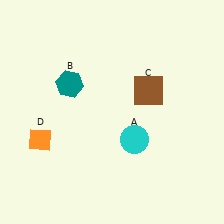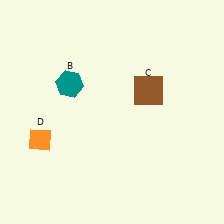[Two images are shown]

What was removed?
The cyan circle (A) was removed in Image 2.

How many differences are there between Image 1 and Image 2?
There is 1 difference between the two images.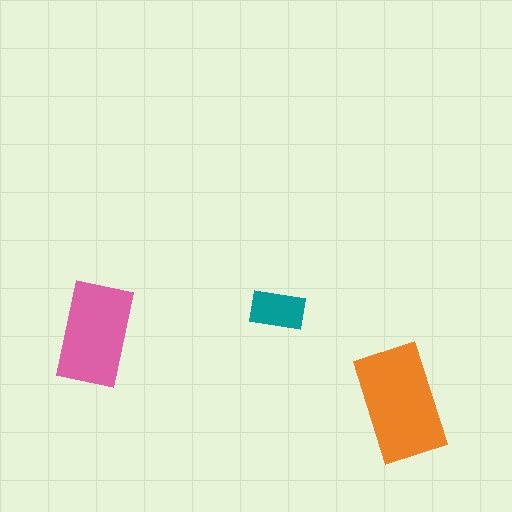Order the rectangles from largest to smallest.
the orange one, the pink one, the teal one.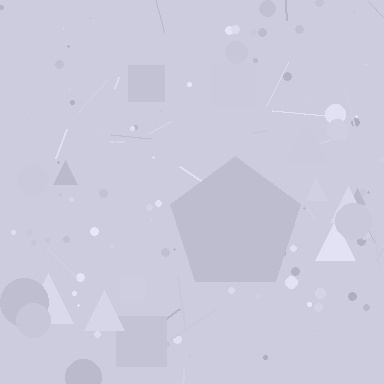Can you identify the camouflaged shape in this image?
The camouflaged shape is a pentagon.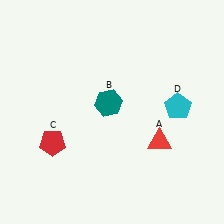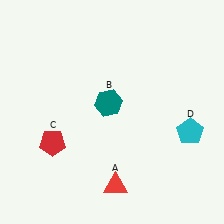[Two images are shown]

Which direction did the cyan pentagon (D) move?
The cyan pentagon (D) moved down.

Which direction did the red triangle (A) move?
The red triangle (A) moved down.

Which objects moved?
The objects that moved are: the red triangle (A), the cyan pentagon (D).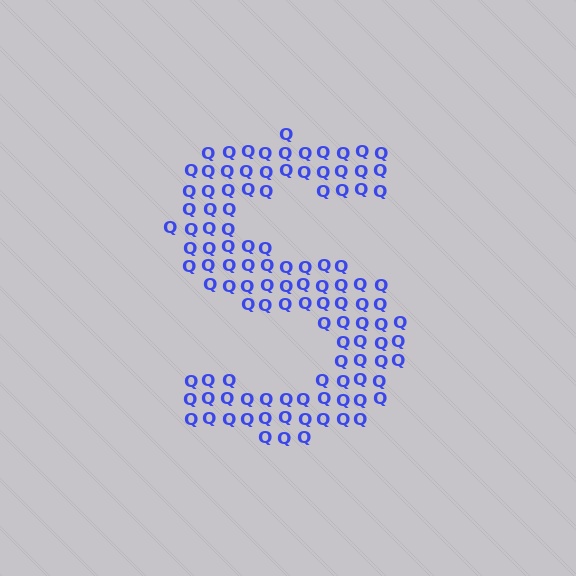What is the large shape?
The large shape is the letter S.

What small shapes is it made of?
It is made of small letter Q's.